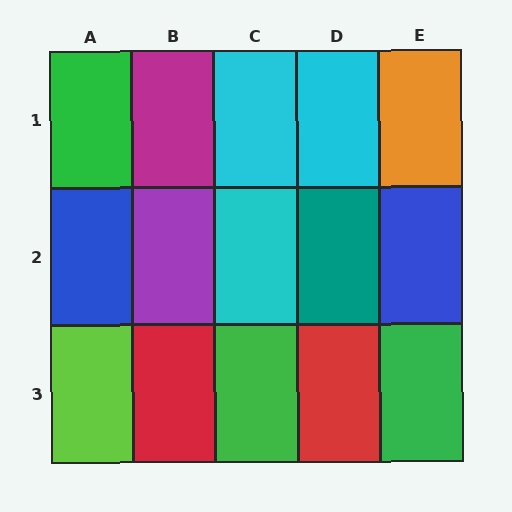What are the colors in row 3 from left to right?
Lime, red, green, red, green.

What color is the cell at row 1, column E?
Orange.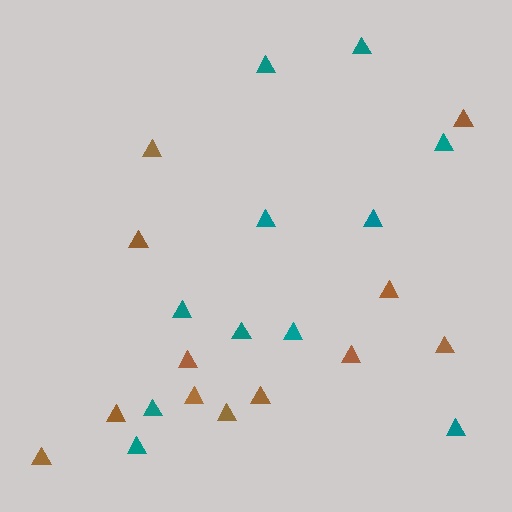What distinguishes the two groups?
There are 2 groups: one group of teal triangles (11) and one group of brown triangles (12).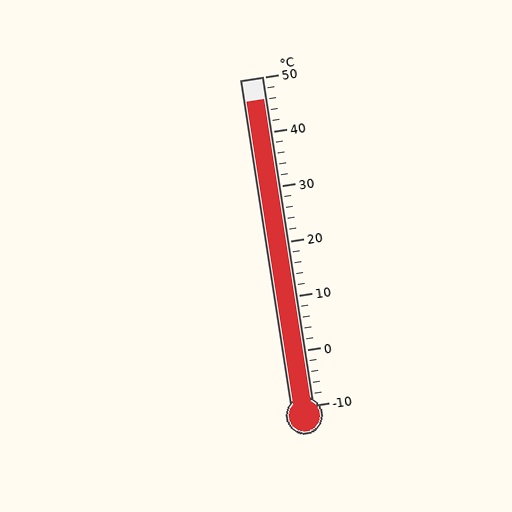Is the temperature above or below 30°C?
The temperature is above 30°C.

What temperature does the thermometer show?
The thermometer shows approximately 46°C.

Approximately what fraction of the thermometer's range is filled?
The thermometer is filled to approximately 95% of its range.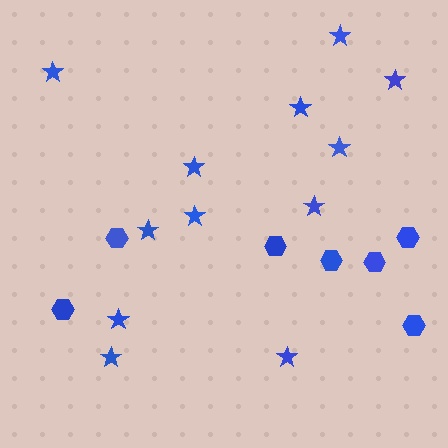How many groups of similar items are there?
There are 2 groups: one group of hexagons (7) and one group of stars (12).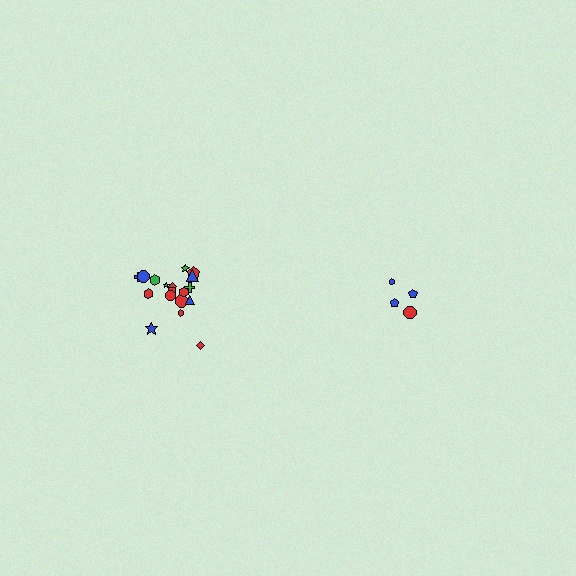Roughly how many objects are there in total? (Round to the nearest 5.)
Roughly 20 objects in total.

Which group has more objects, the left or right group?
The left group.